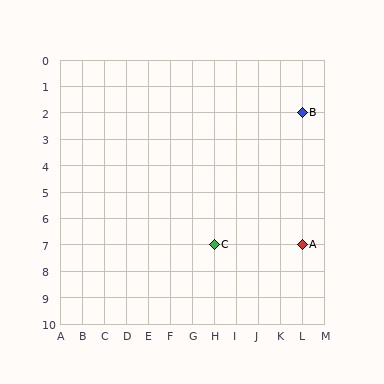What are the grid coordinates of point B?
Point B is at grid coordinates (L, 2).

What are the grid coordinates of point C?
Point C is at grid coordinates (H, 7).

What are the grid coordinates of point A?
Point A is at grid coordinates (L, 7).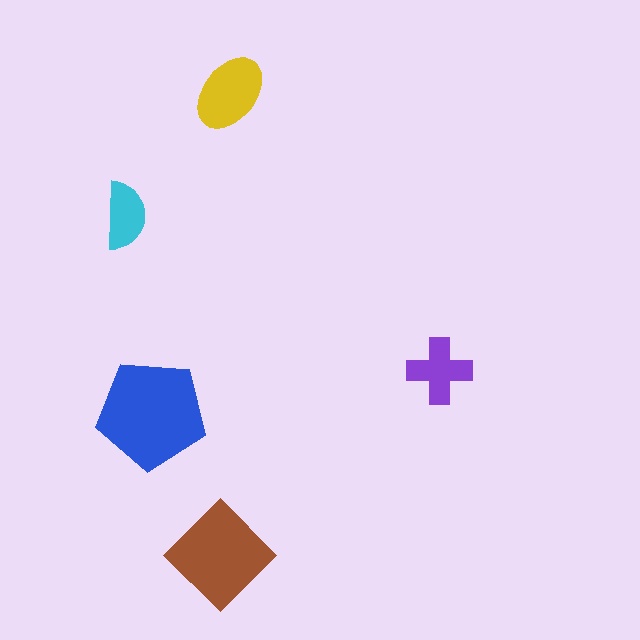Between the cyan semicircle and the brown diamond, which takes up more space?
The brown diamond.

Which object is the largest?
The blue pentagon.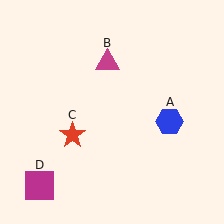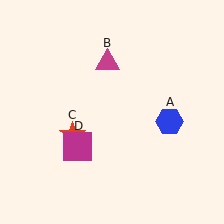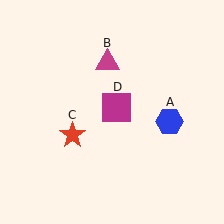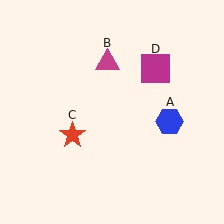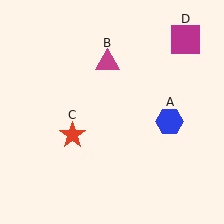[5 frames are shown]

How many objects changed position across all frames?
1 object changed position: magenta square (object D).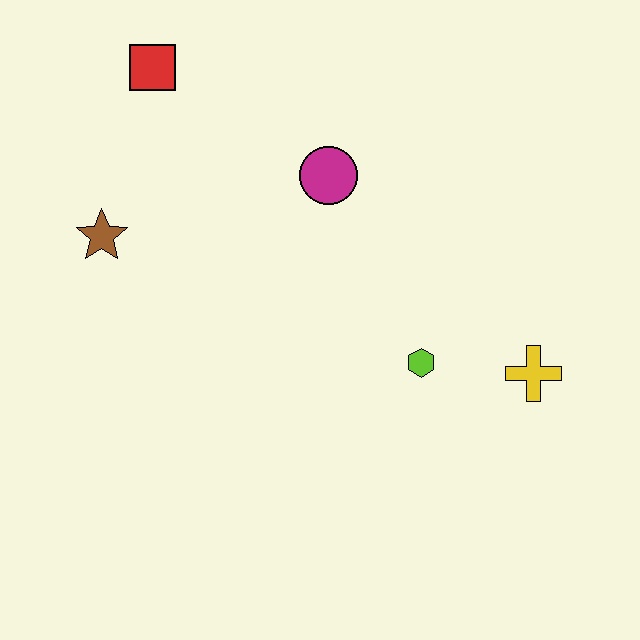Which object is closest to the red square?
The brown star is closest to the red square.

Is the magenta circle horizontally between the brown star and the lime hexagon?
Yes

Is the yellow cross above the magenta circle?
No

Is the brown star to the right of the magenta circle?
No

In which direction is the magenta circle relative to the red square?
The magenta circle is to the right of the red square.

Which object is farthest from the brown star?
The yellow cross is farthest from the brown star.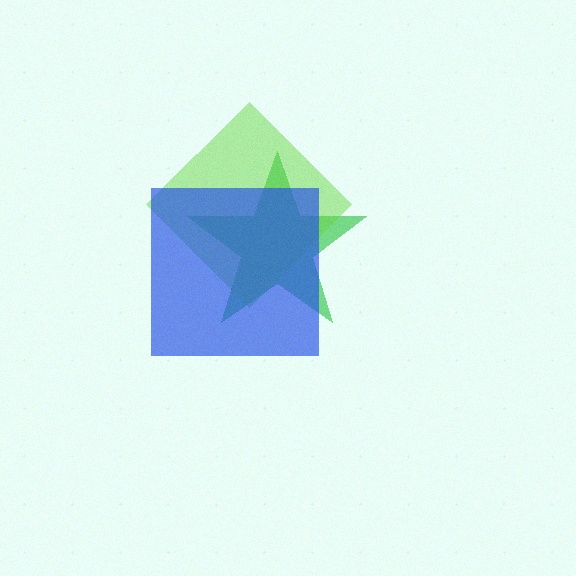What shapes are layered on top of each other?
The layered shapes are: a green star, a lime diamond, a blue square.